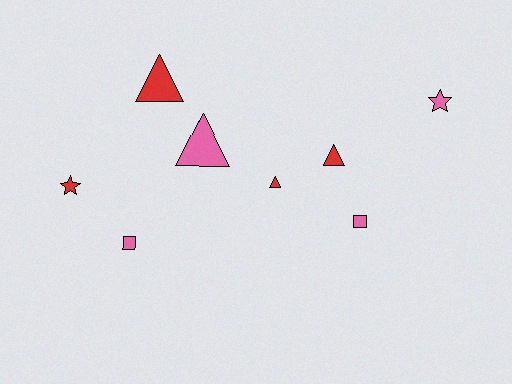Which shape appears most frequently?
Triangle, with 4 objects.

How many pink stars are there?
There is 1 pink star.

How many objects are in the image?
There are 8 objects.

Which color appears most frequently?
Red, with 4 objects.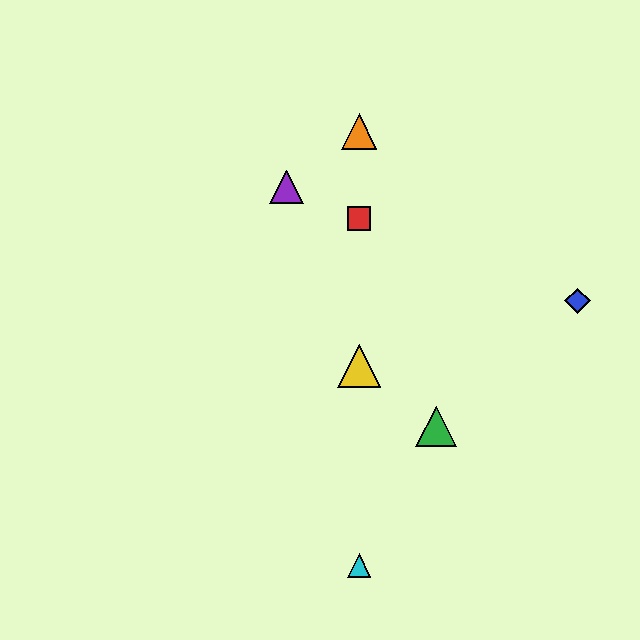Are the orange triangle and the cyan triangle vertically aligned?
Yes, both are at x≈359.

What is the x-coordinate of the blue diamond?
The blue diamond is at x≈578.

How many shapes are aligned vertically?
4 shapes (the red square, the yellow triangle, the orange triangle, the cyan triangle) are aligned vertically.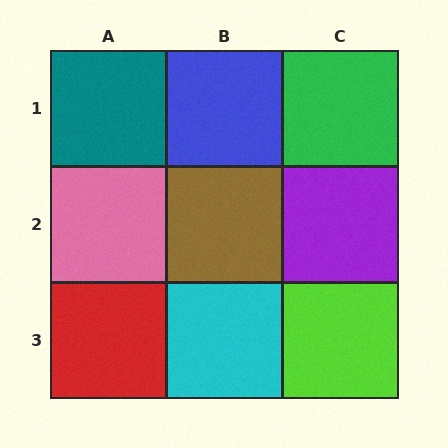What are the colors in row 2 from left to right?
Pink, brown, purple.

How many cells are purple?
1 cell is purple.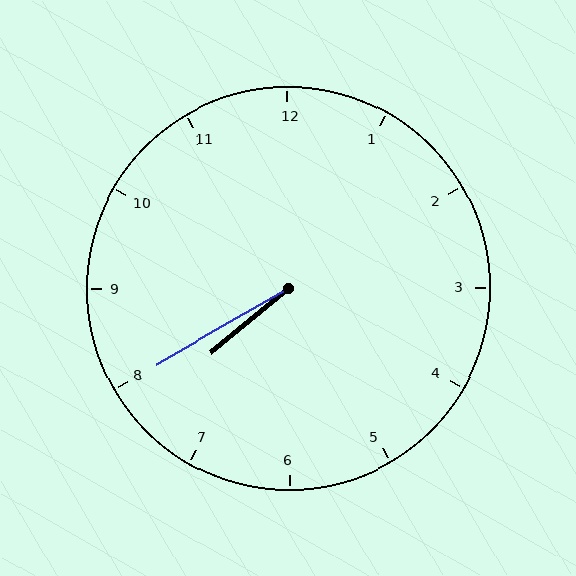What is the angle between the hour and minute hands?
Approximately 10 degrees.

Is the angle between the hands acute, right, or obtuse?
It is acute.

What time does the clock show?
7:40.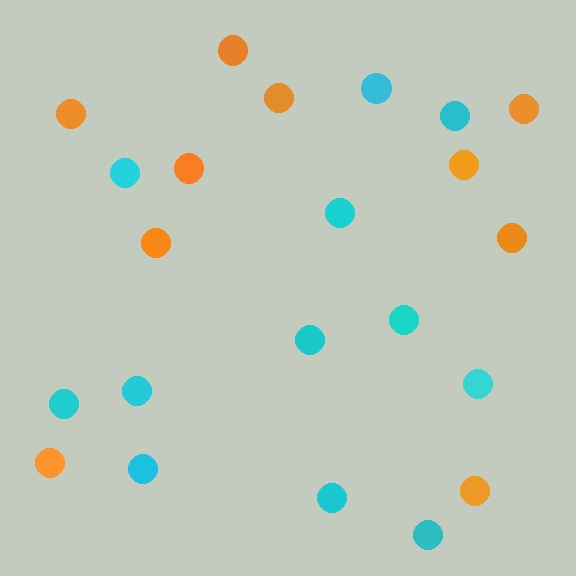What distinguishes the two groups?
There are 2 groups: one group of cyan circles (12) and one group of orange circles (10).